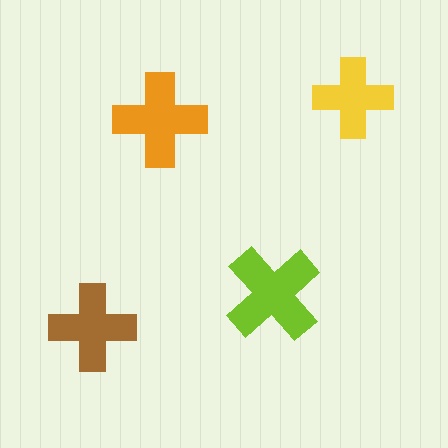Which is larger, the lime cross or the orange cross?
The lime one.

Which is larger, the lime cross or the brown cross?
The lime one.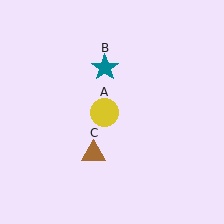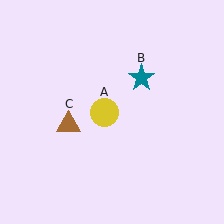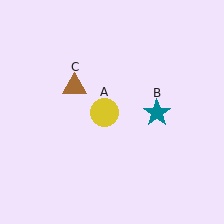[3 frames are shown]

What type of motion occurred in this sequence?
The teal star (object B), brown triangle (object C) rotated clockwise around the center of the scene.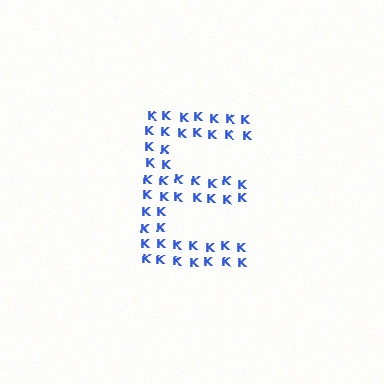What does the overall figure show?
The overall figure shows the letter E.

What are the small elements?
The small elements are letter K's.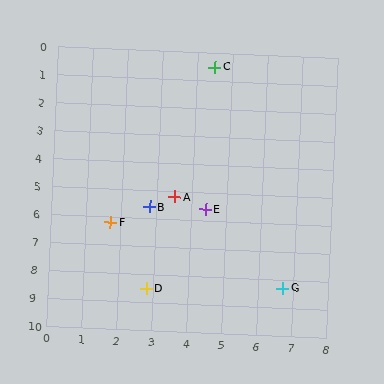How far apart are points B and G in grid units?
Points B and G are about 4.7 grid units apart.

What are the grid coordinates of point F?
Point F is at approximately (1.7, 6.2).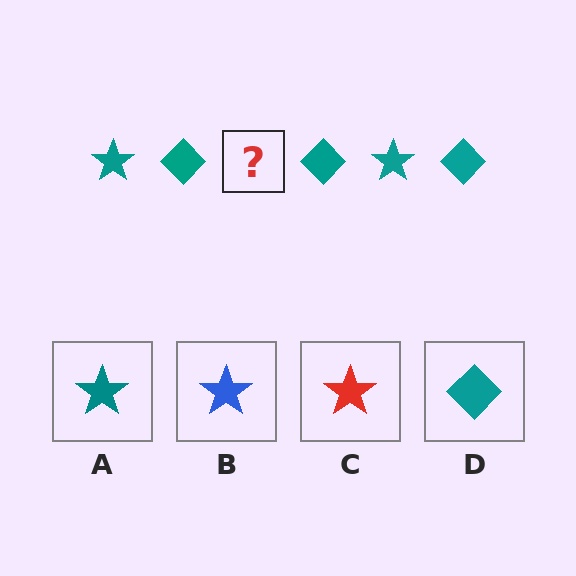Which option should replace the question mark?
Option A.